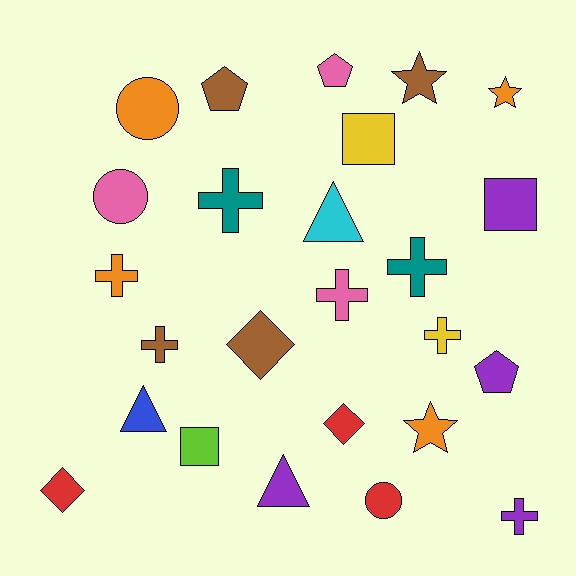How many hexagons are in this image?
There are no hexagons.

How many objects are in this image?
There are 25 objects.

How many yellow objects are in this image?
There are 2 yellow objects.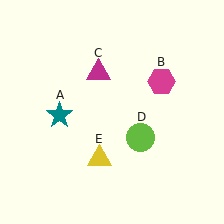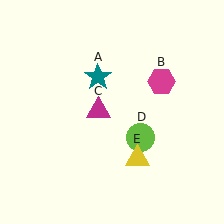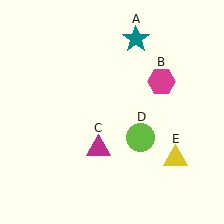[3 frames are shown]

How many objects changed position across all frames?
3 objects changed position: teal star (object A), magenta triangle (object C), yellow triangle (object E).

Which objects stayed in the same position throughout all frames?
Magenta hexagon (object B) and lime circle (object D) remained stationary.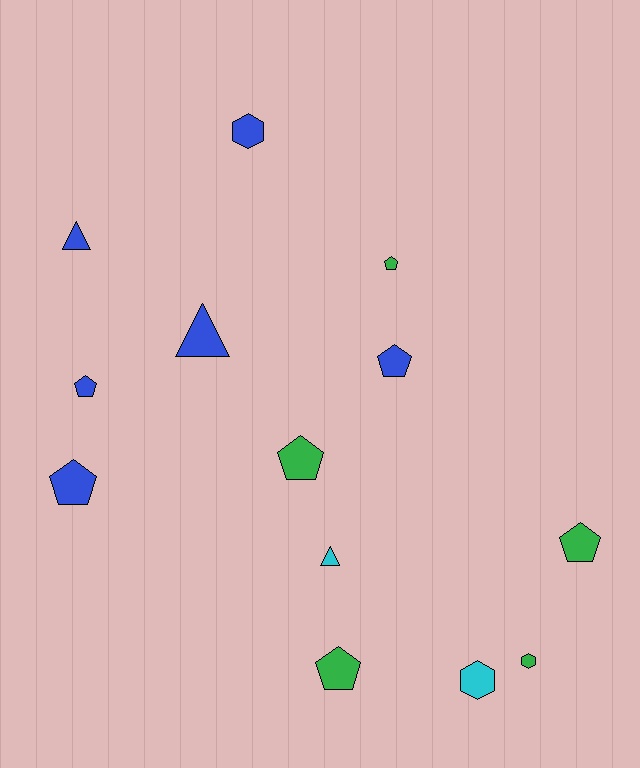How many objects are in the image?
There are 13 objects.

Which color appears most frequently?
Blue, with 6 objects.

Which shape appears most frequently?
Pentagon, with 7 objects.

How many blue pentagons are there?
There are 3 blue pentagons.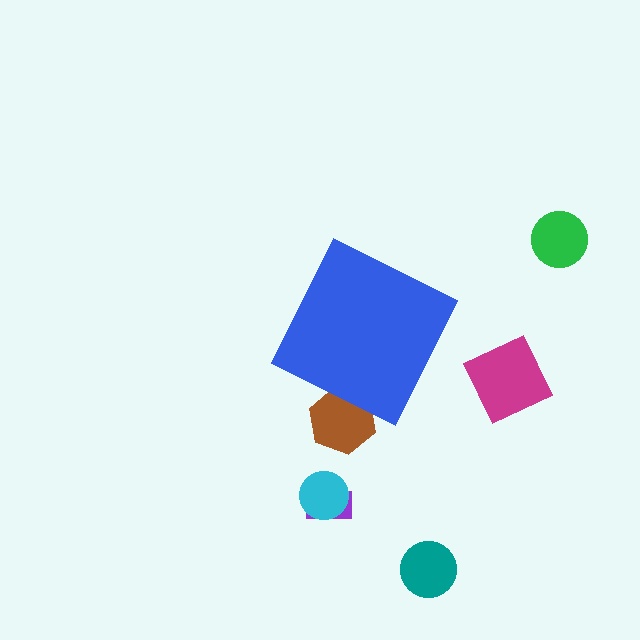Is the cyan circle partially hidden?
No, the cyan circle is fully visible.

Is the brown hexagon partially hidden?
Yes, the brown hexagon is partially hidden behind the blue diamond.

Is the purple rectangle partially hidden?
No, the purple rectangle is fully visible.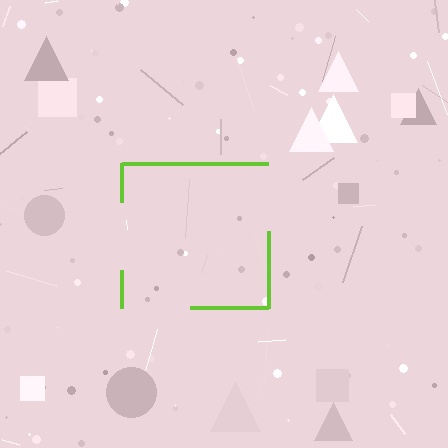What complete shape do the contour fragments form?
The contour fragments form a square.